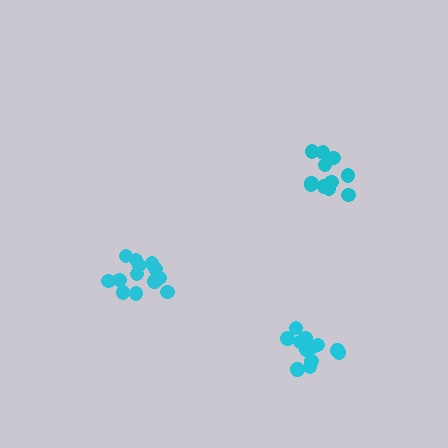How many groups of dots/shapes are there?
There are 3 groups.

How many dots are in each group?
Group 1: 11 dots, Group 2: 12 dots, Group 3: 13 dots (36 total).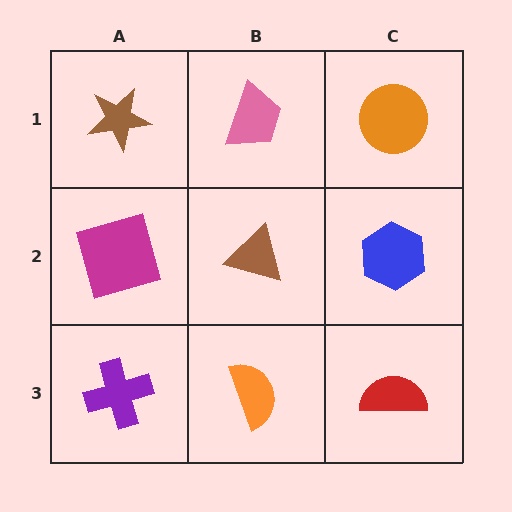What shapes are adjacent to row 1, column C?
A blue hexagon (row 2, column C), a pink trapezoid (row 1, column B).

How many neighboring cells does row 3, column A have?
2.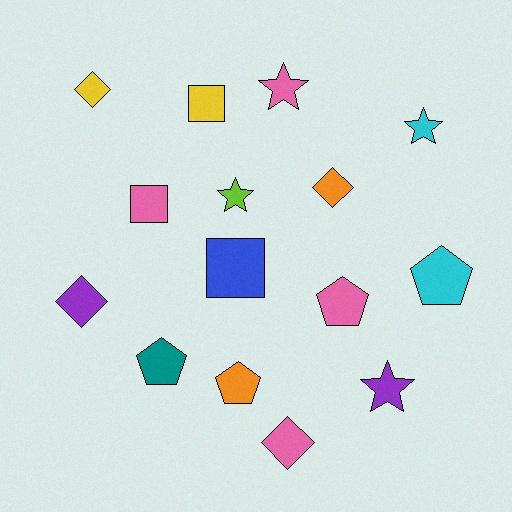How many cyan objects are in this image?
There are 2 cyan objects.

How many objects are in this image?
There are 15 objects.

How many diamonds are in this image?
There are 4 diamonds.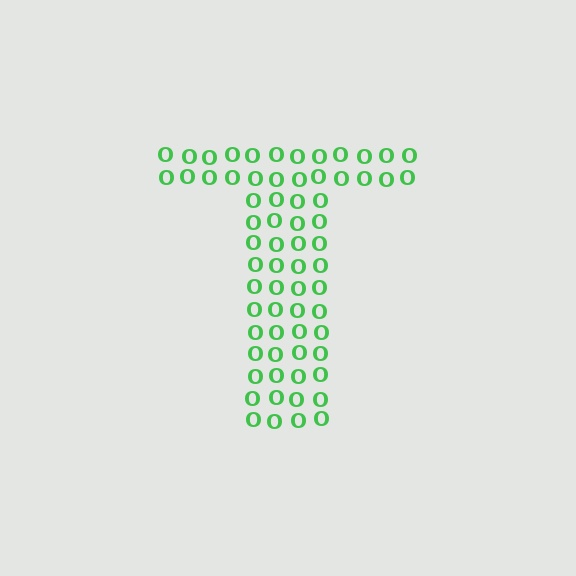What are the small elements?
The small elements are letter O's.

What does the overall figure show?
The overall figure shows the letter T.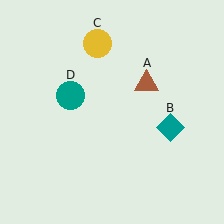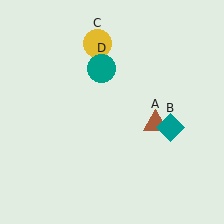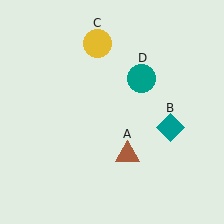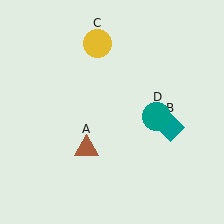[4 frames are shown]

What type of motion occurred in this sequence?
The brown triangle (object A), teal circle (object D) rotated clockwise around the center of the scene.